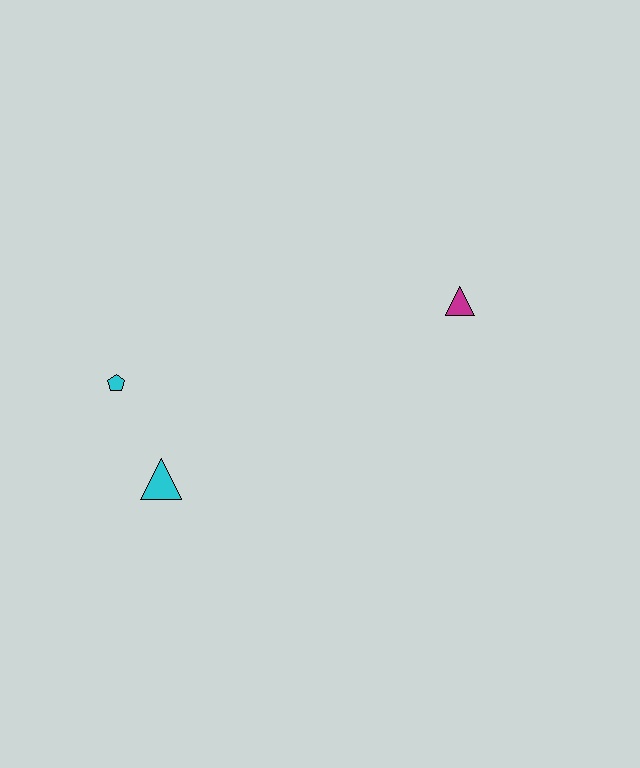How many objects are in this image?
There are 3 objects.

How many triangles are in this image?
There are 2 triangles.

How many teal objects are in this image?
There are no teal objects.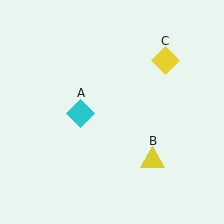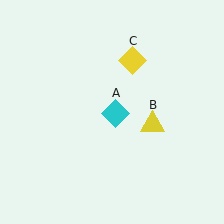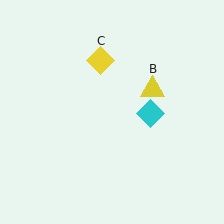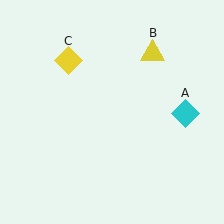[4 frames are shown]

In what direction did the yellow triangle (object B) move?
The yellow triangle (object B) moved up.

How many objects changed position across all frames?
3 objects changed position: cyan diamond (object A), yellow triangle (object B), yellow diamond (object C).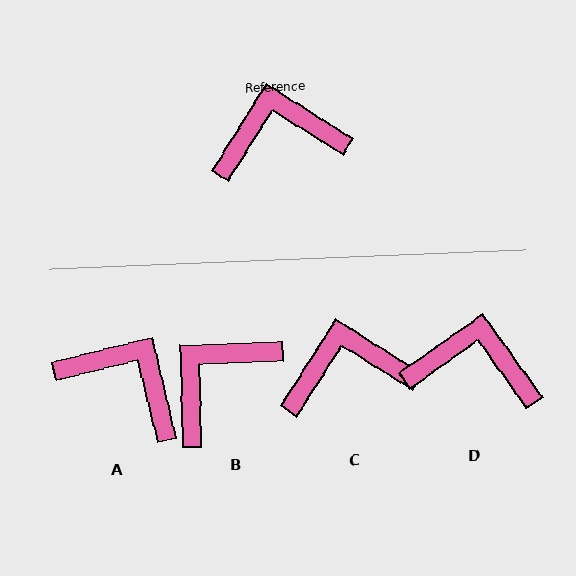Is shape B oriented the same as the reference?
No, it is off by about 34 degrees.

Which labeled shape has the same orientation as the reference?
C.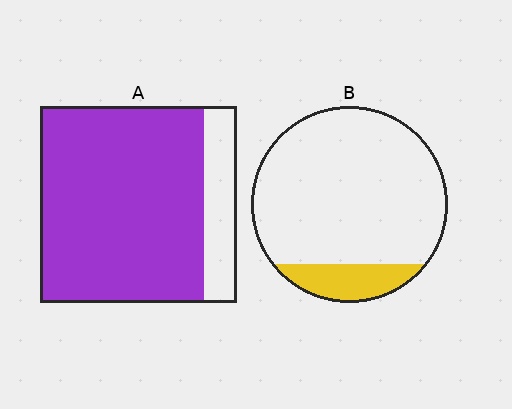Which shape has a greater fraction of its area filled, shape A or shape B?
Shape A.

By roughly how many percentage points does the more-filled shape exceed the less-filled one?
By roughly 70 percentage points (A over B).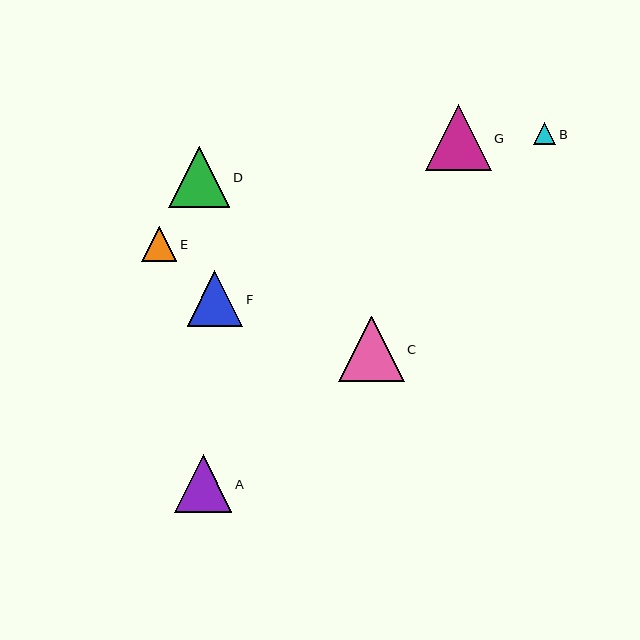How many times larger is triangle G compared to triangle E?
Triangle G is approximately 1.9 times the size of triangle E.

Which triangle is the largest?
Triangle G is the largest with a size of approximately 66 pixels.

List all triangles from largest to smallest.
From largest to smallest: G, C, D, A, F, E, B.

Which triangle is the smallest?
Triangle B is the smallest with a size of approximately 22 pixels.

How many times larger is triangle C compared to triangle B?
Triangle C is approximately 3.0 times the size of triangle B.